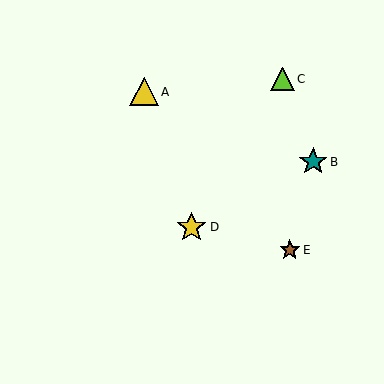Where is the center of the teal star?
The center of the teal star is at (313, 162).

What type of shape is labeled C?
Shape C is a lime triangle.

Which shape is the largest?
The yellow star (labeled D) is the largest.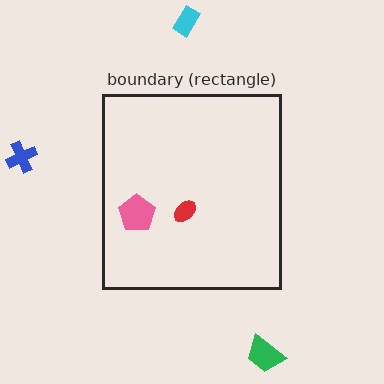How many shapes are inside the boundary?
2 inside, 3 outside.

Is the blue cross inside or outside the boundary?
Outside.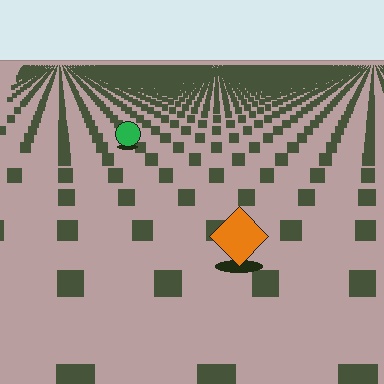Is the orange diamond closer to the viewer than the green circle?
Yes. The orange diamond is closer — you can tell from the texture gradient: the ground texture is coarser near it.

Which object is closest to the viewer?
The orange diamond is closest. The texture marks near it are larger and more spread out.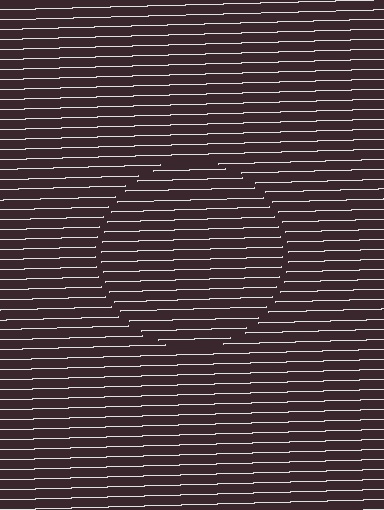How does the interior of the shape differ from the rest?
The interior of the shape contains the same grating, shifted by half a period — the contour is defined by the phase discontinuity where line-ends from the inner and outer gratings abut.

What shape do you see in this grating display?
An illusory circle. The interior of the shape contains the same grating, shifted by half a period — the contour is defined by the phase discontinuity where line-ends from the inner and outer gratings abut.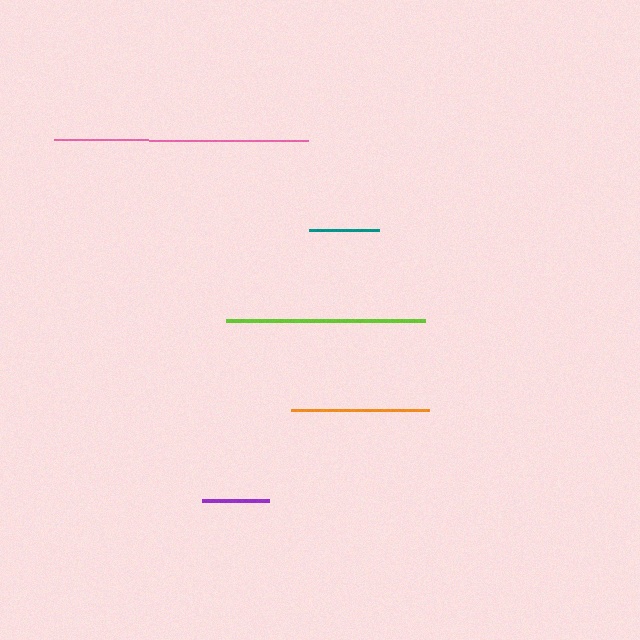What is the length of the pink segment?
The pink segment is approximately 255 pixels long.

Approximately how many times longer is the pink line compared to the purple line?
The pink line is approximately 3.8 times the length of the purple line.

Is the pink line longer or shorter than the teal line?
The pink line is longer than the teal line.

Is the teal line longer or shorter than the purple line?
The teal line is longer than the purple line.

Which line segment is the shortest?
The purple line is the shortest at approximately 67 pixels.